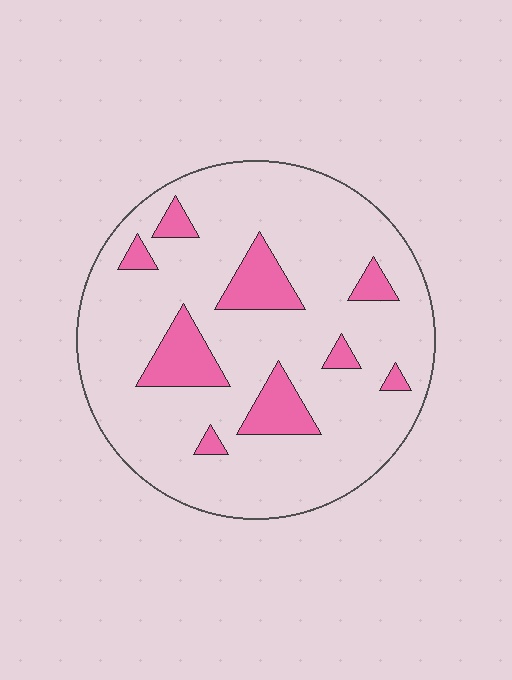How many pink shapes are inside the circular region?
9.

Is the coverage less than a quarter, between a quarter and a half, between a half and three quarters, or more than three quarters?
Less than a quarter.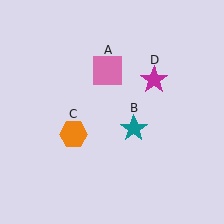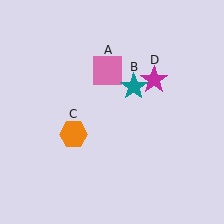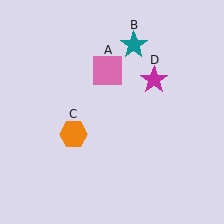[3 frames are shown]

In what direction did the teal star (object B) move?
The teal star (object B) moved up.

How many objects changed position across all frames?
1 object changed position: teal star (object B).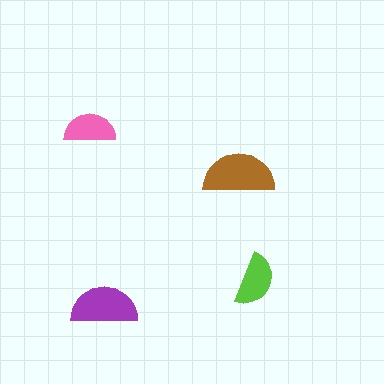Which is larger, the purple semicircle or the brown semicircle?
The brown one.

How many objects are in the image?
There are 4 objects in the image.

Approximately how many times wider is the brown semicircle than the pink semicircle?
About 1.5 times wider.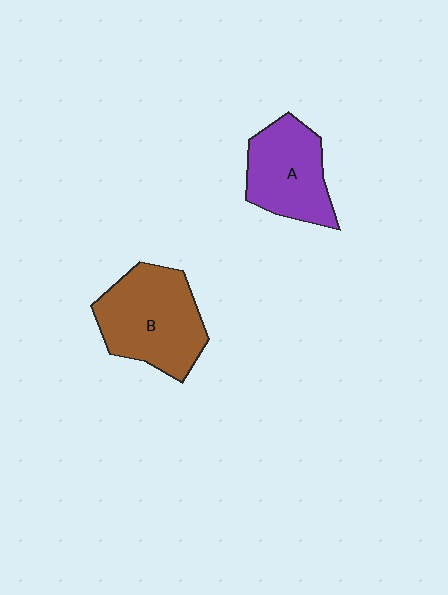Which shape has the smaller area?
Shape A (purple).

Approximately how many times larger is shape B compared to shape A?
Approximately 1.3 times.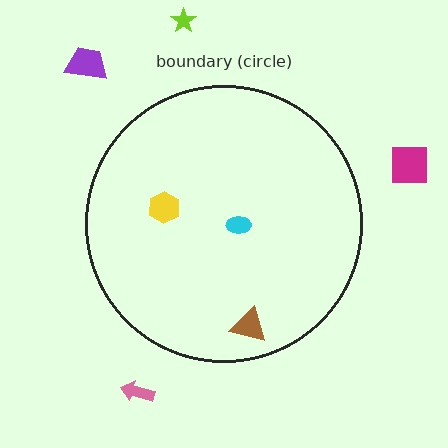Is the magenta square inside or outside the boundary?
Outside.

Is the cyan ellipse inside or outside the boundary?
Inside.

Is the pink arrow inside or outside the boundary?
Outside.